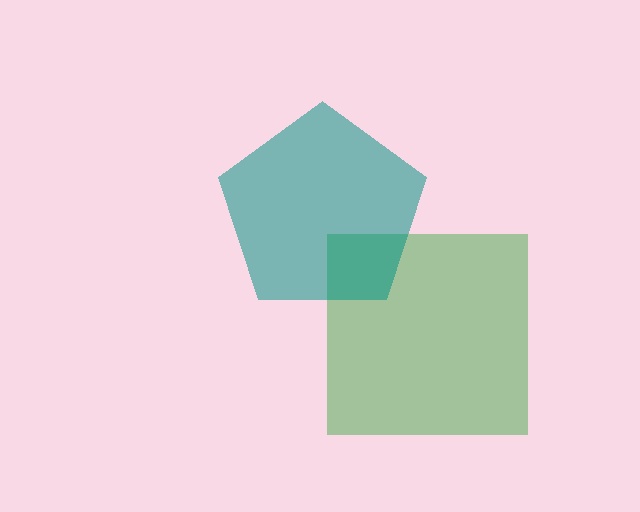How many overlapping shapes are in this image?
There are 2 overlapping shapes in the image.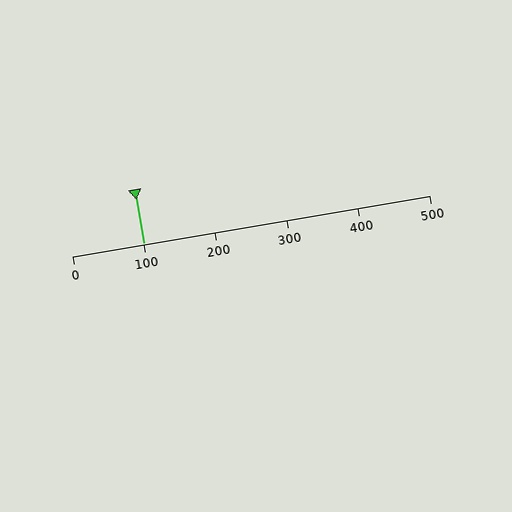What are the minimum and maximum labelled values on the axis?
The axis runs from 0 to 500.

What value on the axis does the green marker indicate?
The marker indicates approximately 100.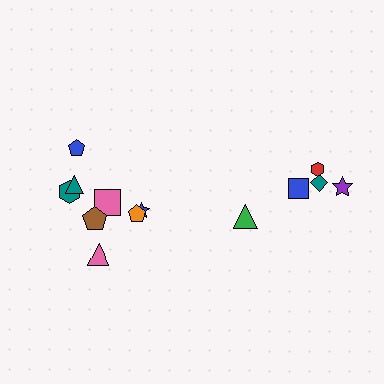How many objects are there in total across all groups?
There are 13 objects.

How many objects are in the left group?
There are 8 objects.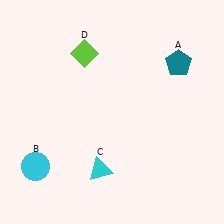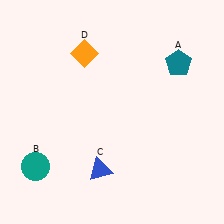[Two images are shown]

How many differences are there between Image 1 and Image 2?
There are 3 differences between the two images.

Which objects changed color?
B changed from cyan to teal. C changed from cyan to blue. D changed from lime to orange.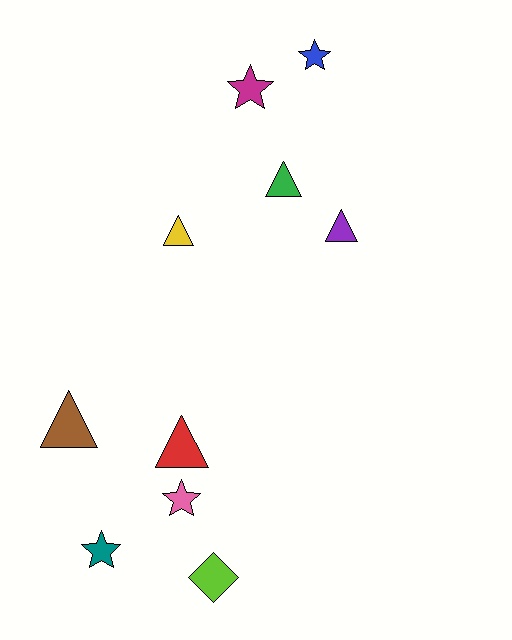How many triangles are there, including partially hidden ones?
There are 5 triangles.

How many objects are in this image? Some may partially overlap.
There are 10 objects.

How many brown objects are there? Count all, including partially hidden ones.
There is 1 brown object.